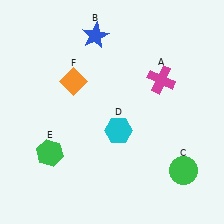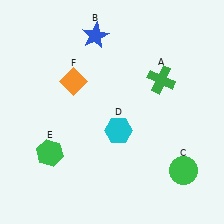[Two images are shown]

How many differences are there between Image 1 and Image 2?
There is 1 difference between the two images.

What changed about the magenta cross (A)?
In Image 1, A is magenta. In Image 2, it changed to green.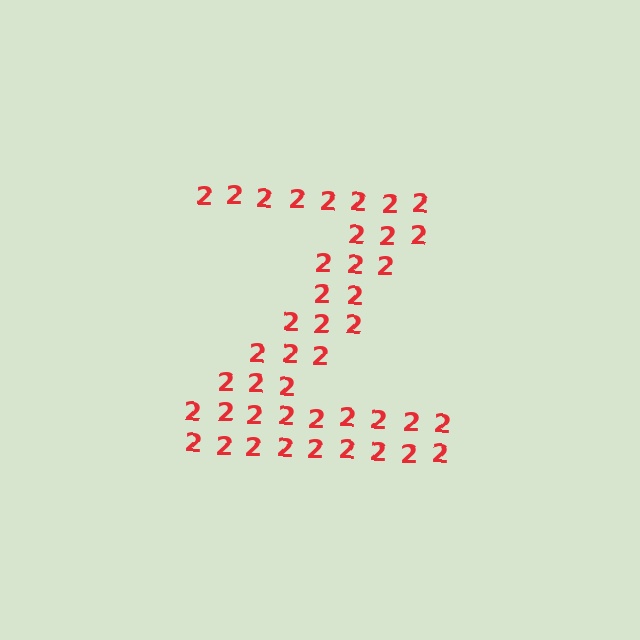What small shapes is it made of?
It is made of small digit 2's.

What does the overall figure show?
The overall figure shows the letter Z.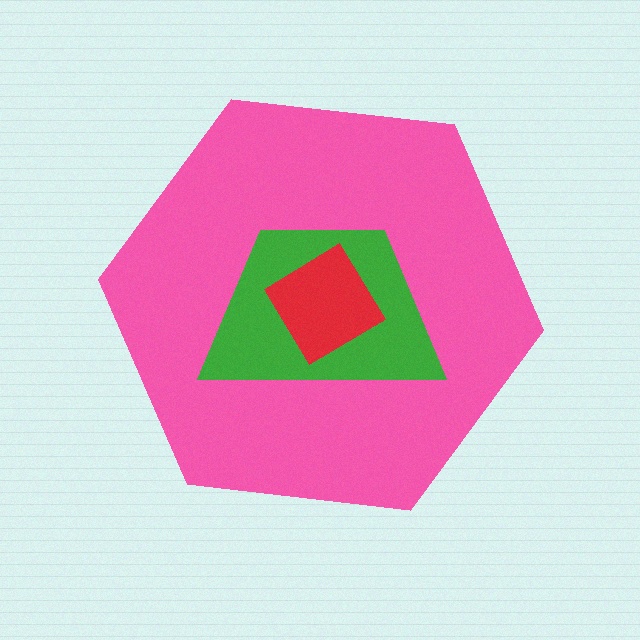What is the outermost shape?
The pink hexagon.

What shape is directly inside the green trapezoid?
The red diamond.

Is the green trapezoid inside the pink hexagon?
Yes.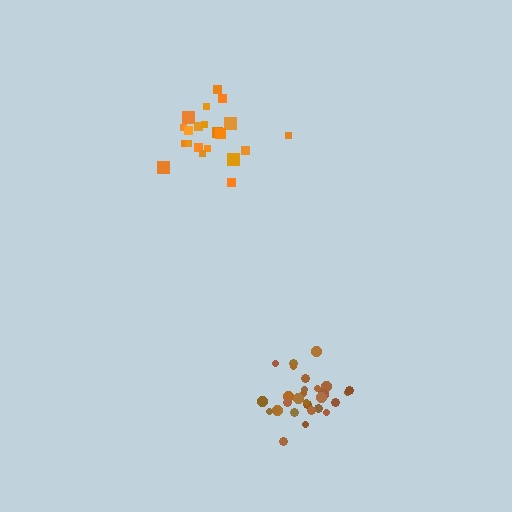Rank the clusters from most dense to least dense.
brown, orange.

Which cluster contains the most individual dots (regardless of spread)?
Brown (29).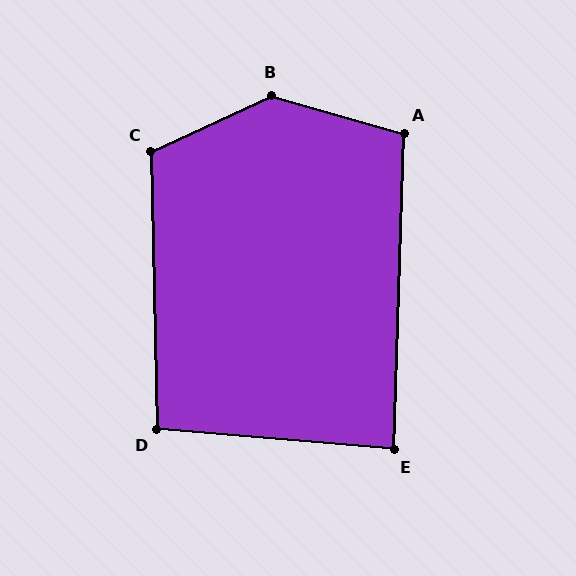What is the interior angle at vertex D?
Approximately 96 degrees (obtuse).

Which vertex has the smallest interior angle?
E, at approximately 87 degrees.